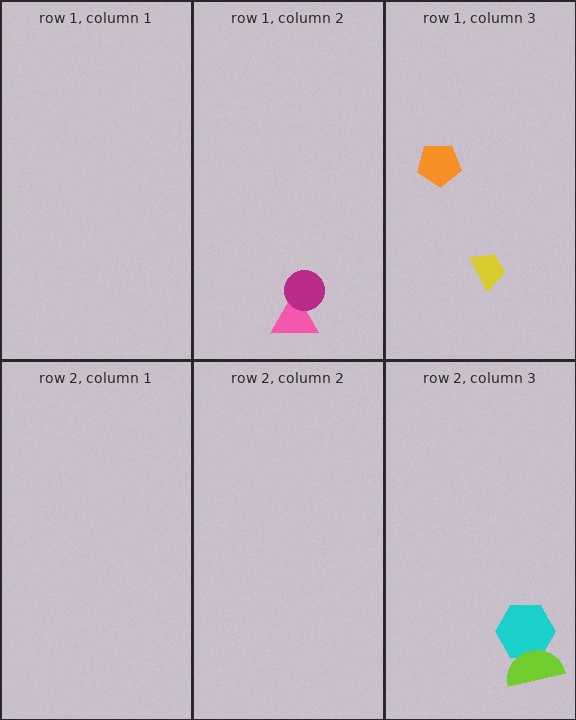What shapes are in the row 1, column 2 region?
The pink triangle, the magenta circle.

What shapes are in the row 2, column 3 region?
The cyan hexagon, the lime semicircle.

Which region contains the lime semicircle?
The row 2, column 3 region.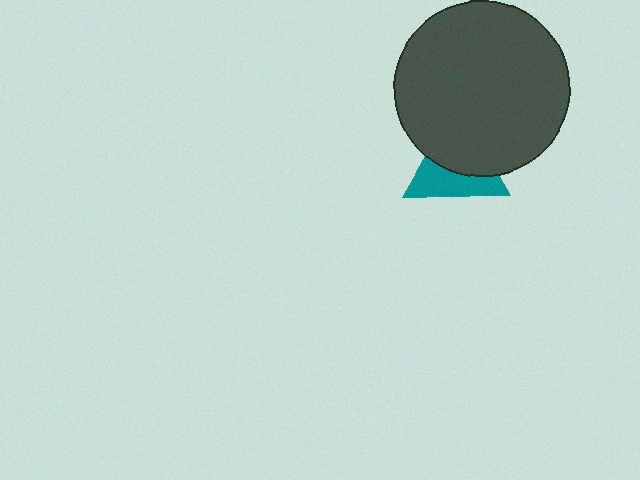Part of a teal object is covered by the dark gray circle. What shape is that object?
It is a triangle.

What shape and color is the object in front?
The object in front is a dark gray circle.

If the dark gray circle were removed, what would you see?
You would see the complete teal triangle.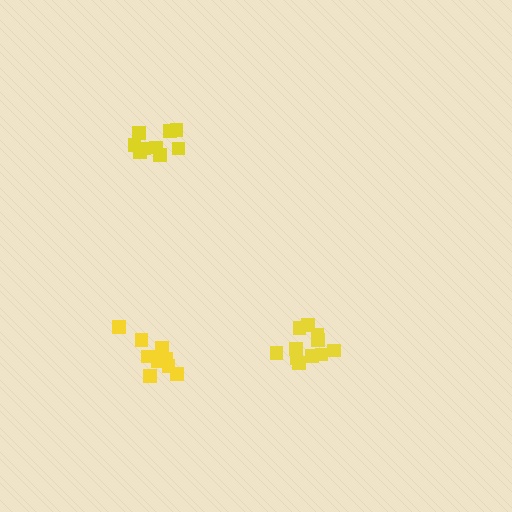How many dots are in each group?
Group 1: 11 dots, Group 2: 9 dots, Group 3: 9 dots (29 total).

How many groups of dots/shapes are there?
There are 3 groups.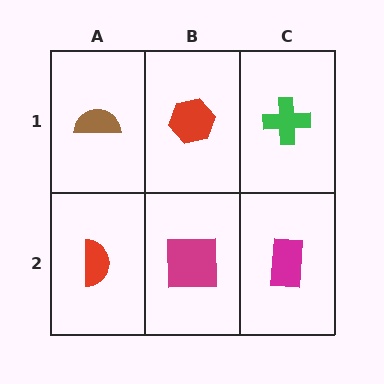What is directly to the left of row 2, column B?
A red semicircle.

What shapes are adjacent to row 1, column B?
A magenta square (row 2, column B), a brown semicircle (row 1, column A), a green cross (row 1, column C).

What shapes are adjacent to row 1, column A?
A red semicircle (row 2, column A), a red hexagon (row 1, column B).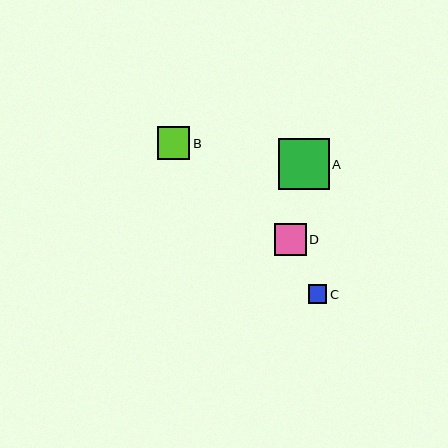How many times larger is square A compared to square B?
Square A is approximately 1.5 times the size of square B.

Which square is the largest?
Square A is the largest with a size of approximately 50 pixels.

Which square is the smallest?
Square C is the smallest with a size of approximately 19 pixels.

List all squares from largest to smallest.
From largest to smallest: A, B, D, C.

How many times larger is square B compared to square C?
Square B is approximately 1.7 times the size of square C.